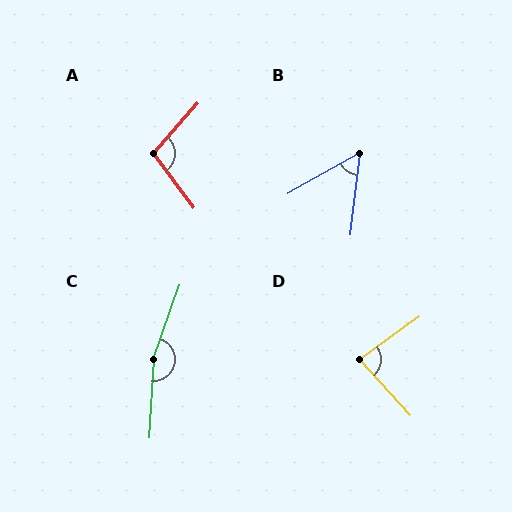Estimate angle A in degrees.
Approximately 102 degrees.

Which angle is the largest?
C, at approximately 164 degrees.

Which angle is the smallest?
B, at approximately 54 degrees.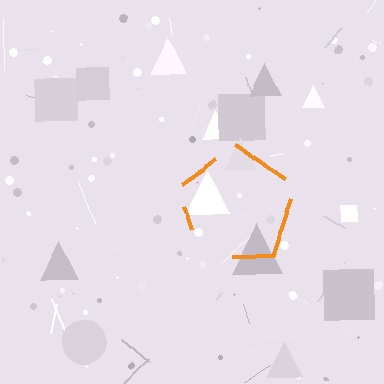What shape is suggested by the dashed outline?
The dashed outline suggests a pentagon.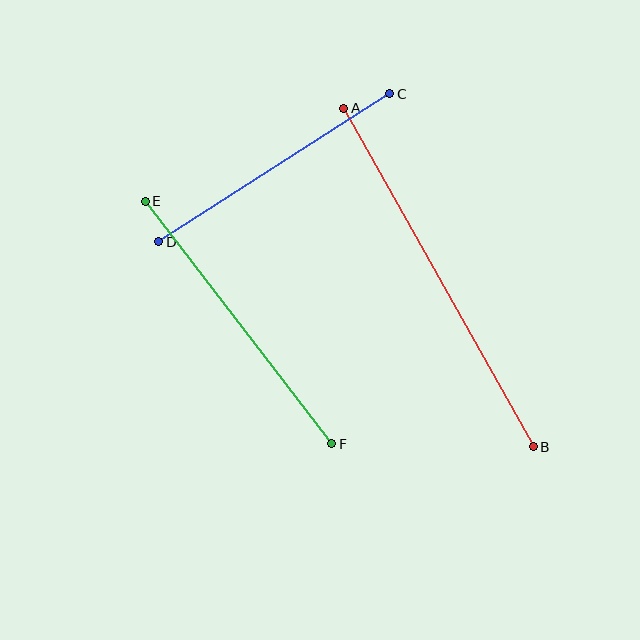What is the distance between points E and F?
The distance is approximately 306 pixels.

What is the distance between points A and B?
The distance is approximately 388 pixels.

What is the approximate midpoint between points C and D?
The midpoint is at approximately (274, 168) pixels.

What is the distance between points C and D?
The distance is approximately 275 pixels.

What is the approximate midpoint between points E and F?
The midpoint is at approximately (239, 322) pixels.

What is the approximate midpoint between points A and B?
The midpoint is at approximately (439, 277) pixels.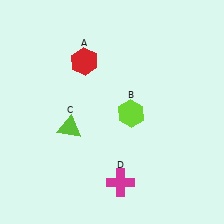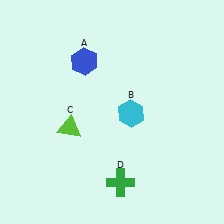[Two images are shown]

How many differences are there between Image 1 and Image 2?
There are 3 differences between the two images.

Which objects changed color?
A changed from red to blue. B changed from lime to cyan. D changed from magenta to green.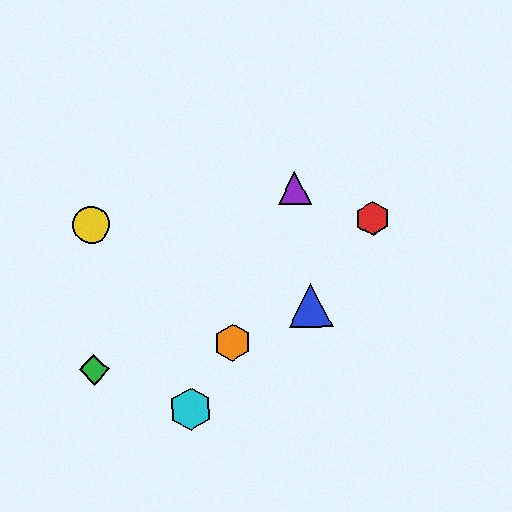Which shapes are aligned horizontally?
The red hexagon, the yellow circle are aligned horizontally.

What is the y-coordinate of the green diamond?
The green diamond is at y≈370.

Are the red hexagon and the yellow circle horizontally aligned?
Yes, both are at y≈218.